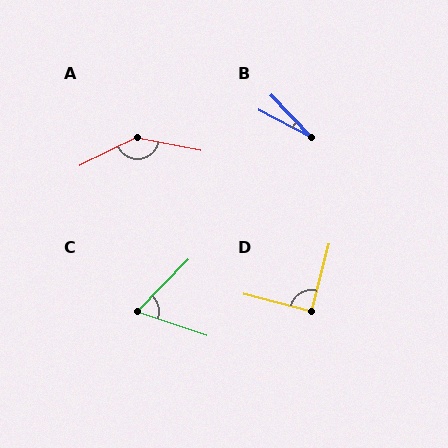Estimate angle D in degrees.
Approximately 90 degrees.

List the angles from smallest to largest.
B (19°), C (64°), D (90°), A (143°).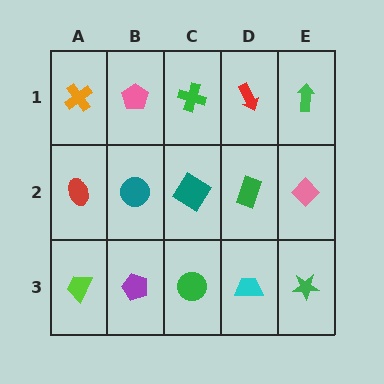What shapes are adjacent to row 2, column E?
A green arrow (row 1, column E), a green star (row 3, column E), a green rectangle (row 2, column D).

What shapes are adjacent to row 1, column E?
A pink diamond (row 2, column E), a red arrow (row 1, column D).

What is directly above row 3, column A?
A red ellipse.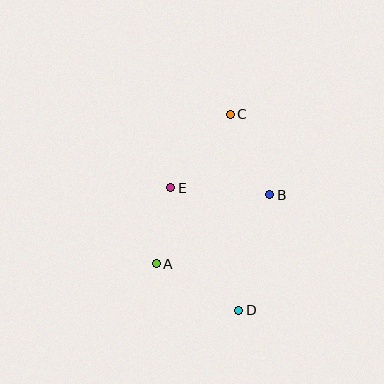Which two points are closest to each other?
Points A and E are closest to each other.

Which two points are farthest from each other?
Points C and D are farthest from each other.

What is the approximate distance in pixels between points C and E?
The distance between C and E is approximately 94 pixels.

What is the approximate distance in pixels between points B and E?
The distance between B and E is approximately 100 pixels.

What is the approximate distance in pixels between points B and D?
The distance between B and D is approximately 120 pixels.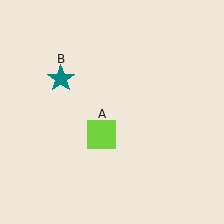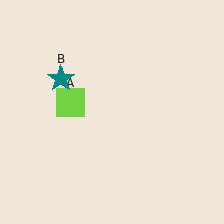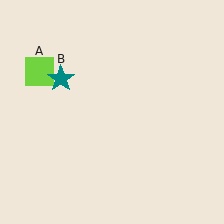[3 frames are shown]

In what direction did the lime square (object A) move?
The lime square (object A) moved up and to the left.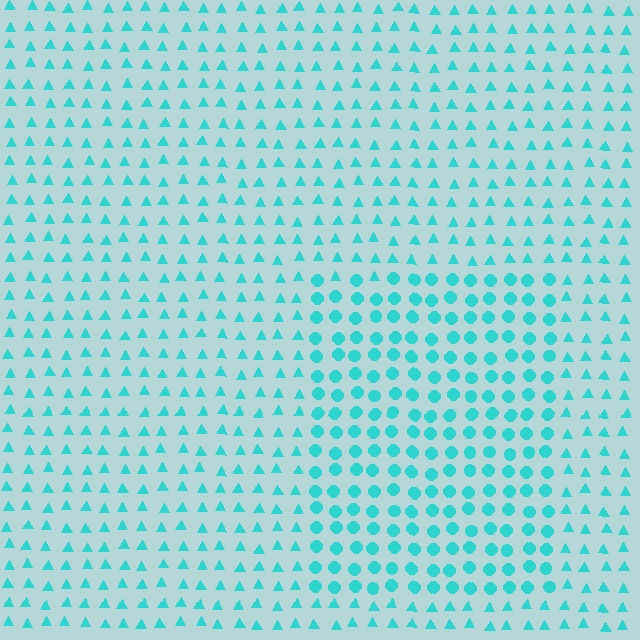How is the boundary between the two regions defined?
The boundary is defined by a change in element shape: circles inside vs. triangles outside. All elements share the same color and spacing.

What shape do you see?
I see a rectangle.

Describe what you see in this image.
The image is filled with small cyan elements arranged in a uniform grid. A rectangle-shaped region contains circles, while the surrounding area contains triangles. The boundary is defined purely by the change in element shape.